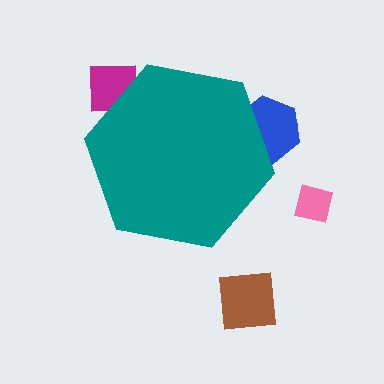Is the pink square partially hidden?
No, the pink square is fully visible.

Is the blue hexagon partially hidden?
Yes, the blue hexagon is partially hidden behind the teal hexagon.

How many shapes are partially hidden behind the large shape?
3 shapes are partially hidden.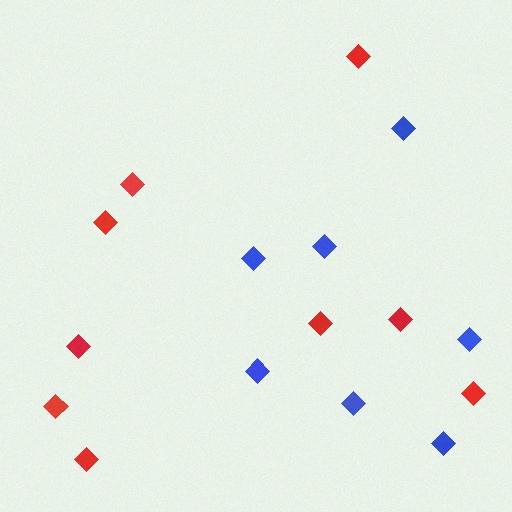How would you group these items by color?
There are 2 groups: one group of blue diamonds (7) and one group of red diamonds (9).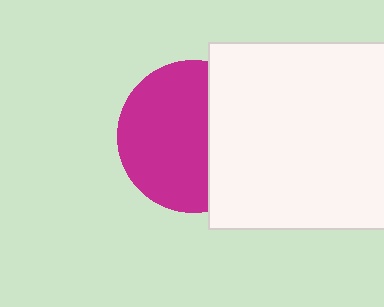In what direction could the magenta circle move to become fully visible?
The magenta circle could move left. That would shift it out from behind the white rectangle entirely.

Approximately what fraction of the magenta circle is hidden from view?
Roughly 38% of the magenta circle is hidden behind the white rectangle.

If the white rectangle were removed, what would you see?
You would see the complete magenta circle.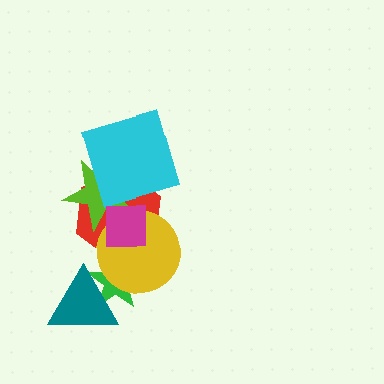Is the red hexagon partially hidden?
Yes, it is partially covered by another shape.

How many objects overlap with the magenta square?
3 objects overlap with the magenta square.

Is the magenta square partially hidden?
No, no other shape covers it.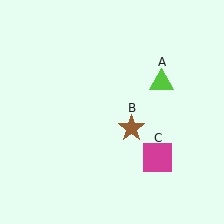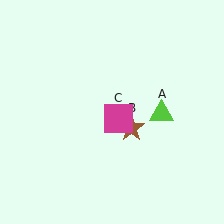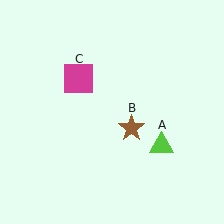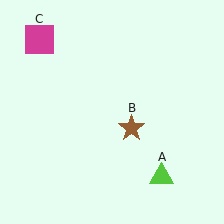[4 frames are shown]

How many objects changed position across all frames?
2 objects changed position: lime triangle (object A), magenta square (object C).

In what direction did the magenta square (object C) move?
The magenta square (object C) moved up and to the left.